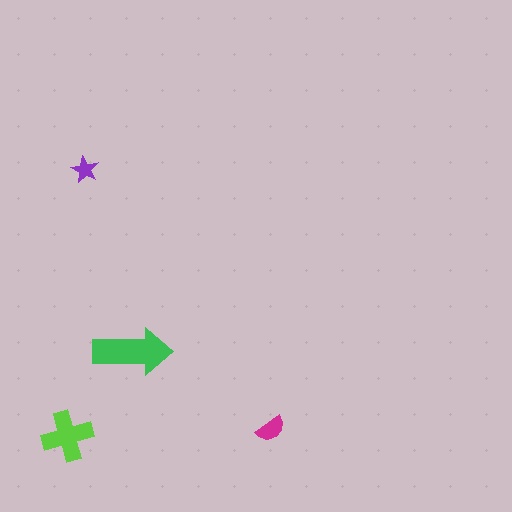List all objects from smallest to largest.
The purple star, the magenta semicircle, the lime cross, the green arrow.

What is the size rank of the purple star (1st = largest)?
4th.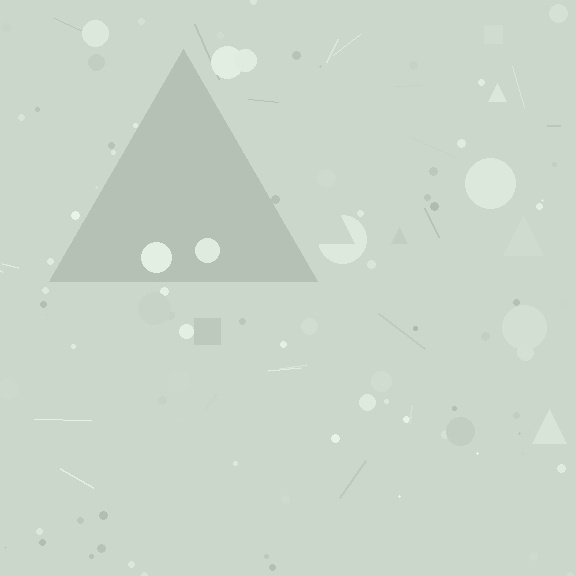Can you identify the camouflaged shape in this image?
The camouflaged shape is a triangle.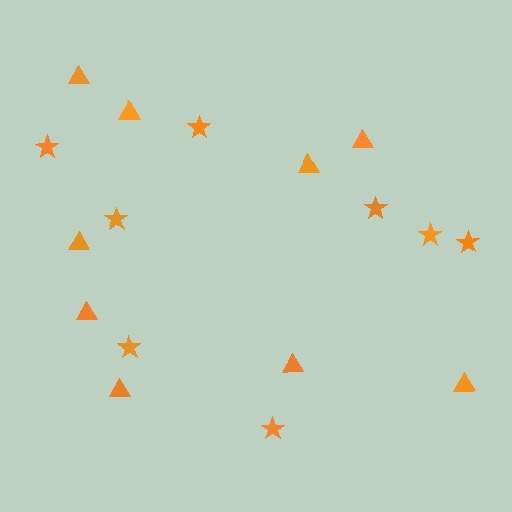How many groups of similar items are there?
There are 2 groups: one group of triangles (9) and one group of stars (8).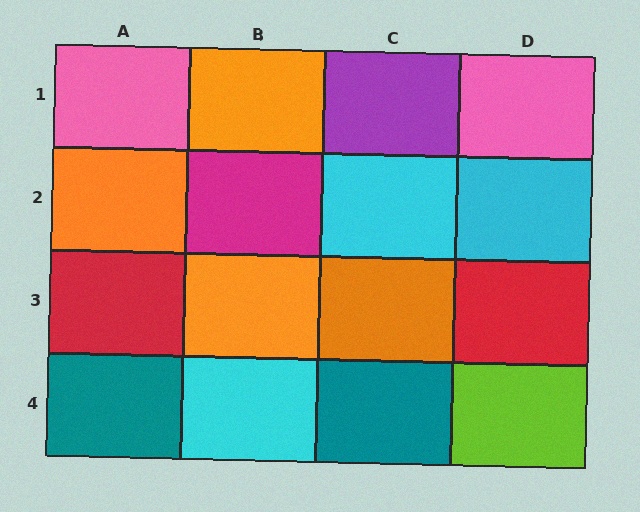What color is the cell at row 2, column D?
Cyan.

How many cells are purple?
1 cell is purple.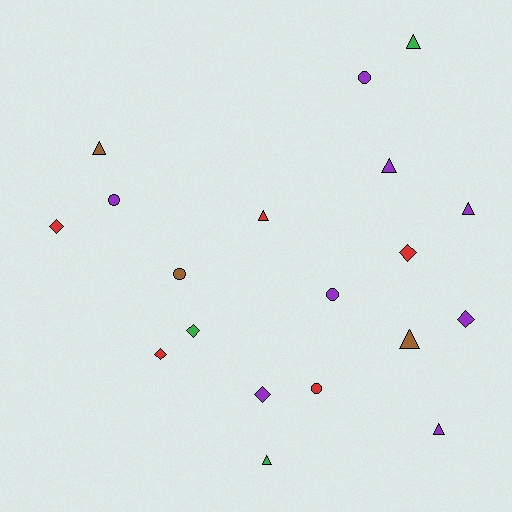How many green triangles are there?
There are 2 green triangles.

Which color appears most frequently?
Purple, with 8 objects.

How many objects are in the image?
There are 19 objects.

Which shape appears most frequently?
Triangle, with 8 objects.